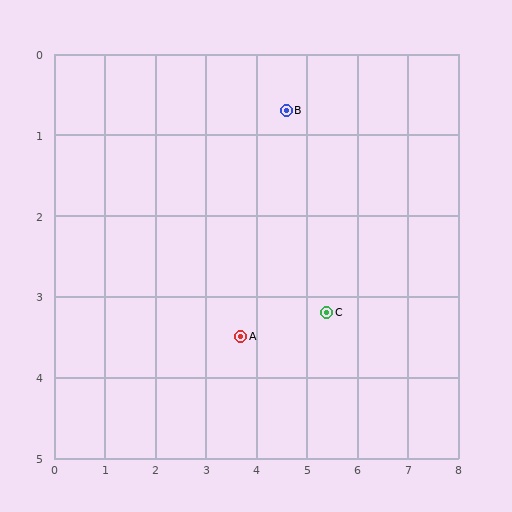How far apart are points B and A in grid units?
Points B and A are about 2.9 grid units apart.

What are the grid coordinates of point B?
Point B is at approximately (4.6, 0.7).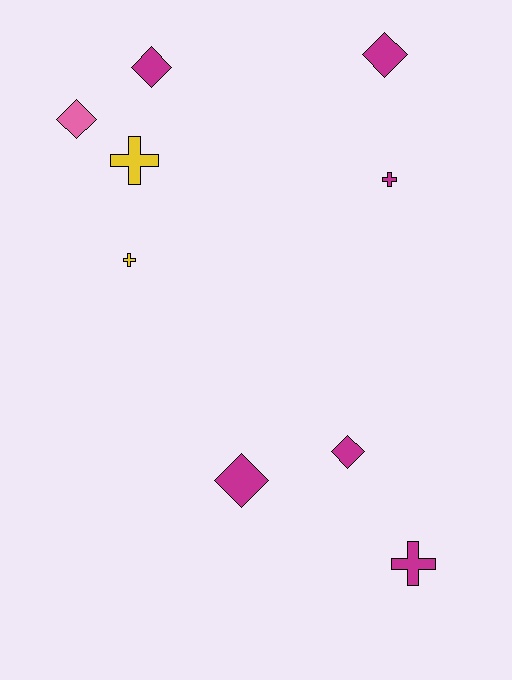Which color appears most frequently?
Magenta, with 6 objects.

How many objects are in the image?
There are 9 objects.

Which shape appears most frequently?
Diamond, with 5 objects.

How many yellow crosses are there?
There are 2 yellow crosses.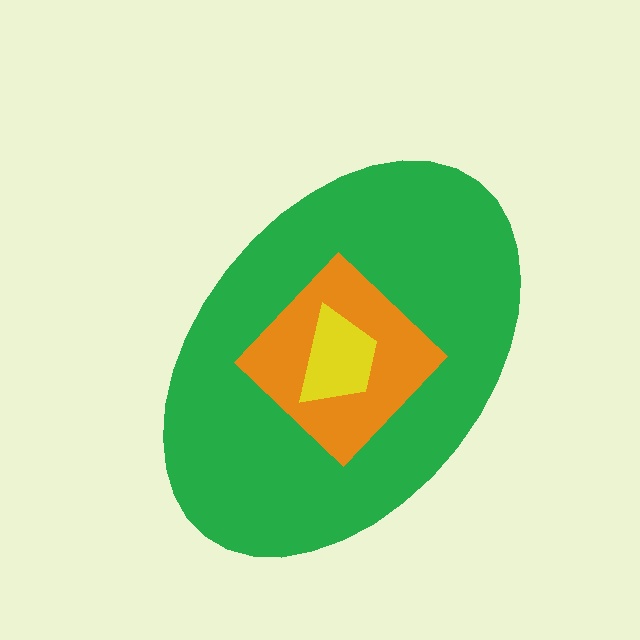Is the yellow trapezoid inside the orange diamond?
Yes.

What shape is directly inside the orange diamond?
The yellow trapezoid.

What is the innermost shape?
The yellow trapezoid.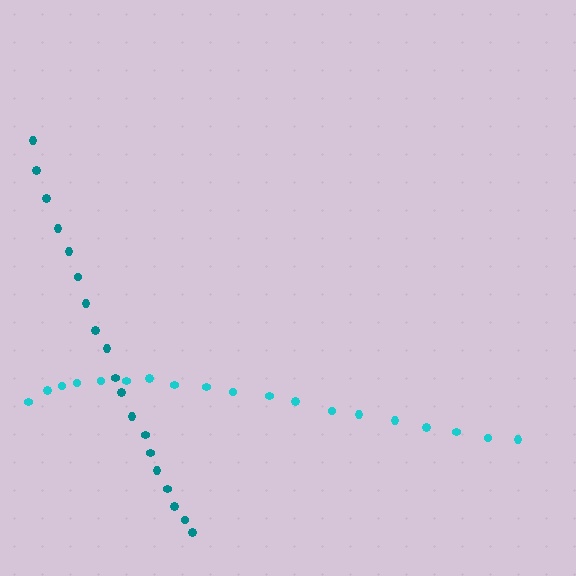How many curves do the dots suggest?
There are 2 distinct paths.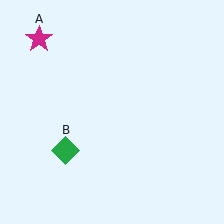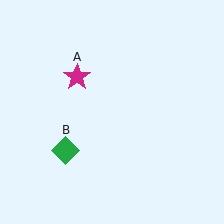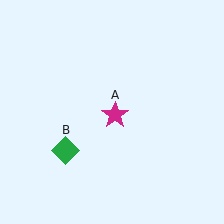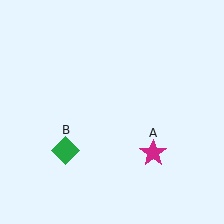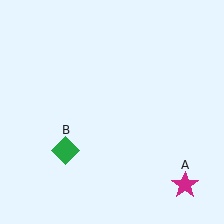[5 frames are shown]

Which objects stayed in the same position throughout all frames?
Green diamond (object B) remained stationary.